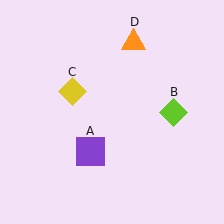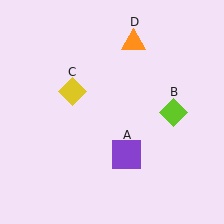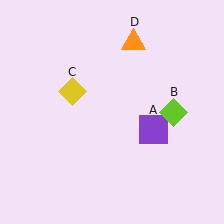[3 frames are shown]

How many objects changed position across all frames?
1 object changed position: purple square (object A).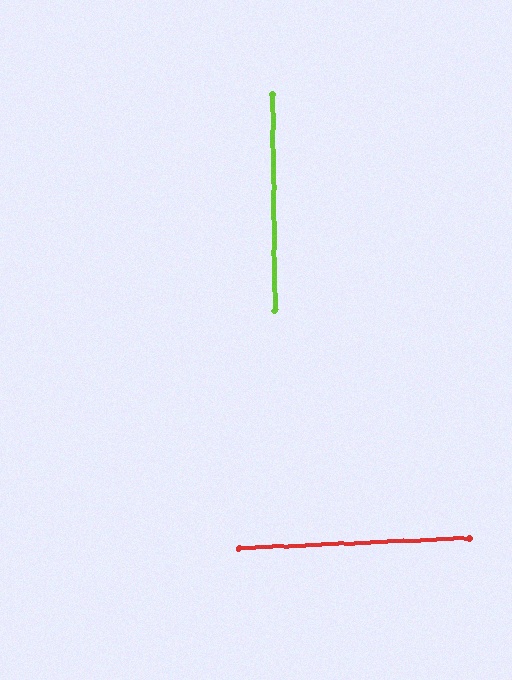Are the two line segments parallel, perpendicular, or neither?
Perpendicular — they meet at approximately 88°.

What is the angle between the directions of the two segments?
Approximately 88 degrees.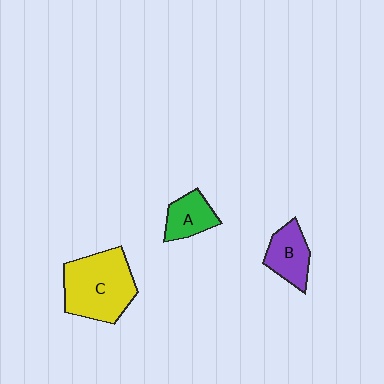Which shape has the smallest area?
Shape A (green).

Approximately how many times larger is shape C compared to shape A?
Approximately 2.3 times.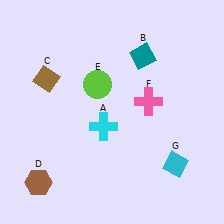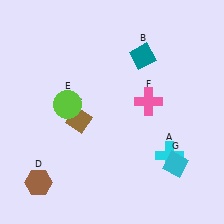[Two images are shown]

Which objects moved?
The objects that moved are: the cyan cross (A), the brown diamond (C), the lime circle (E).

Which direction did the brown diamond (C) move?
The brown diamond (C) moved down.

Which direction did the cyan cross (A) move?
The cyan cross (A) moved right.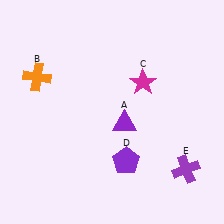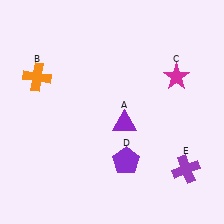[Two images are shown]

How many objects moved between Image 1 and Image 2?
1 object moved between the two images.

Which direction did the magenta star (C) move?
The magenta star (C) moved right.